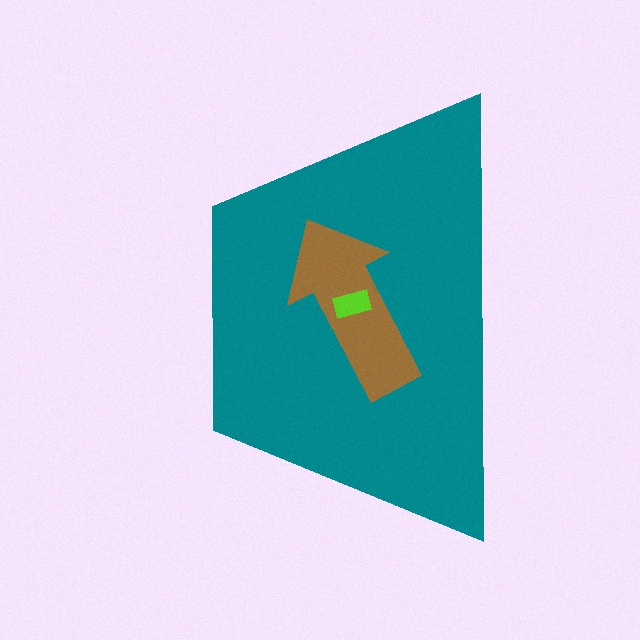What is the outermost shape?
The teal trapezoid.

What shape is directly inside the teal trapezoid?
The brown arrow.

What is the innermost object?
The lime rectangle.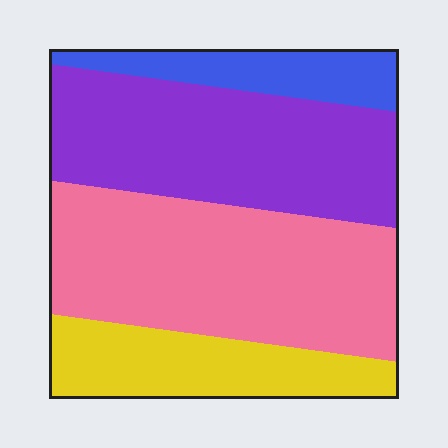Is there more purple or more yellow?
Purple.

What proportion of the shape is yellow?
Yellow covers 17% of the shape.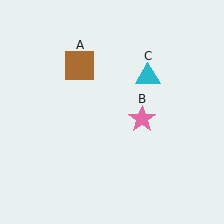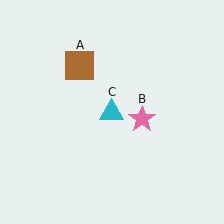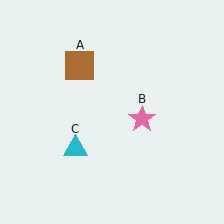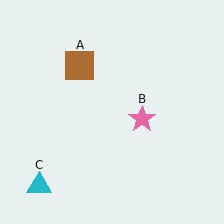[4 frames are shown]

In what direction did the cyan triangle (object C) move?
The cyan triangle (object C) moved down and to the left.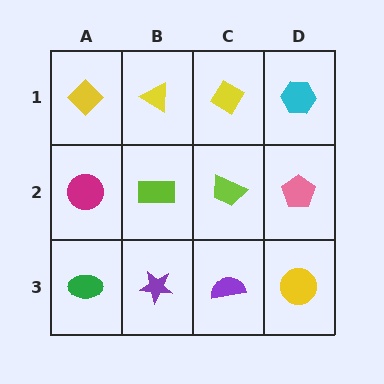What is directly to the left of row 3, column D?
A purple semicircle.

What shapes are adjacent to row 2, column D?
A cyan hexagon (row 1, column D), a yellow circle (row 3, column D), a lime trapezoid (row 2, column C).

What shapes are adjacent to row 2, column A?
A yellow diamond (row 1, column A), a green ellipse (row 3, column A), a lime rectangle (row 2, column B).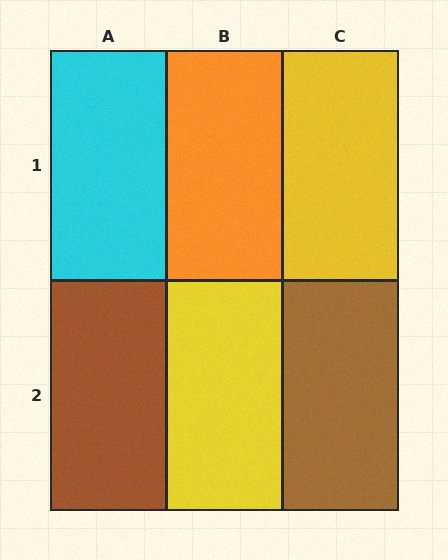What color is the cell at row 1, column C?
Yellow.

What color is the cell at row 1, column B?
Orange.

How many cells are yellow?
2 cells are yellow.